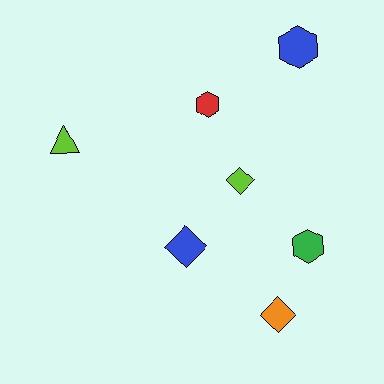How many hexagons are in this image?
There are 3 hexagons.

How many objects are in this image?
There are 7 objects.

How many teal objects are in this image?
There are no teal objects.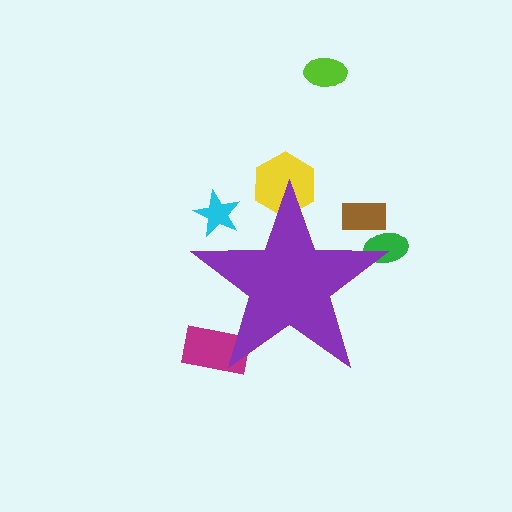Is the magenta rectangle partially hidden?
Yes, the magenta rectangle is partially hidden behind the purple star.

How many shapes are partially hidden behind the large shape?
5 shapes are partially hidden.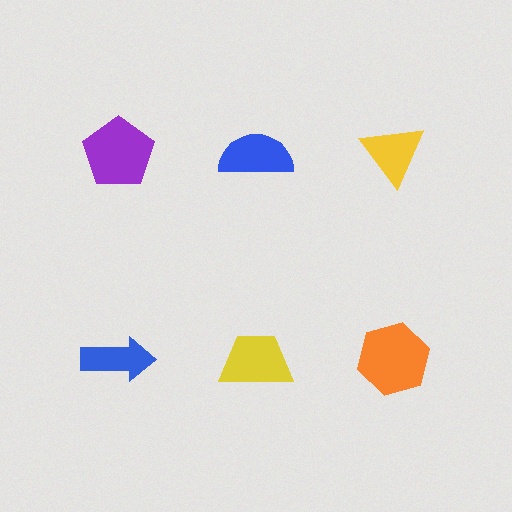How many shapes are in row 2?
3 shapes.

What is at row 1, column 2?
A blue semicircle.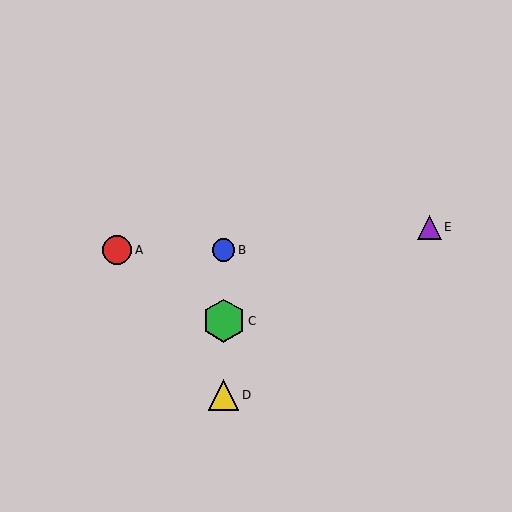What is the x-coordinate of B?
Object B is at x≈224.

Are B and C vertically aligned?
Yes, both are at x≈224.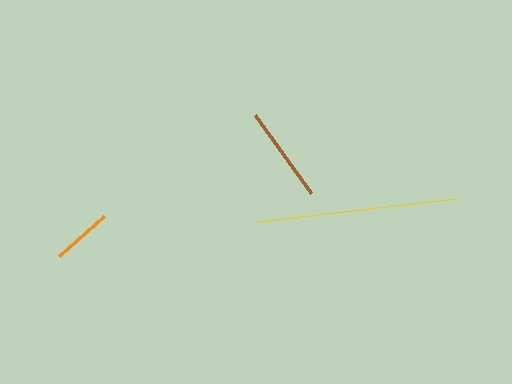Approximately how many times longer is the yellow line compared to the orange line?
The yellow line is approximately 3.3 times the length of the orange line.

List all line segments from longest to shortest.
From longest to shortest: yellow, brown, orange.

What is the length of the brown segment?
The brown segment is approximately 96 pixels long.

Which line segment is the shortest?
The orange line is the shortest at approximately 60 pixels.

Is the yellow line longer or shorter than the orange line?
The yellow line is longer than the orange line.